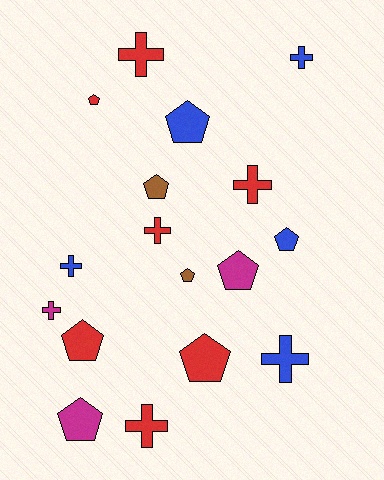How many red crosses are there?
There are 4 red crosses.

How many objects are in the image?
There are 17 objects.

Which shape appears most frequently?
Pentagon, with 9 objects.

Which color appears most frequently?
Red, with 7 objects.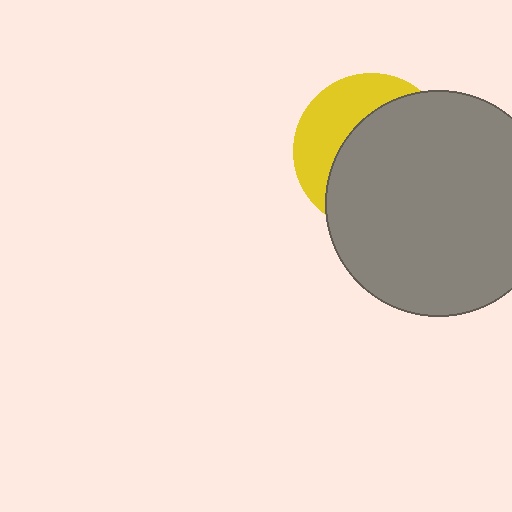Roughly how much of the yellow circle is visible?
A small part of it is visible (roughly 35%).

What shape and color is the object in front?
The object in front is a gray circle.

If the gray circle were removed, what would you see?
You would see the complete yellow circle.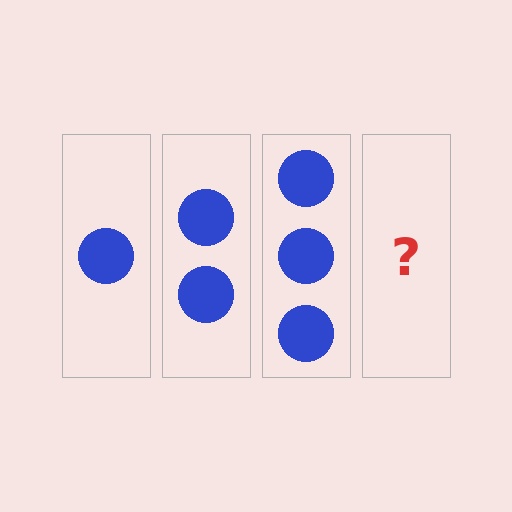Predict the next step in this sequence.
The next step is 4 circles.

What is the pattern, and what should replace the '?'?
The pattern is that each step adds one more circle. The '?' should be 4 circles.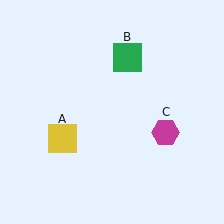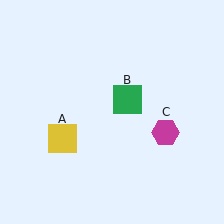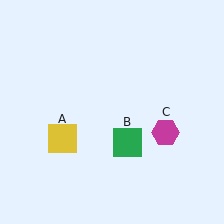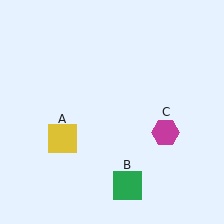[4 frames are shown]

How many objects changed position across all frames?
1 object changed position: green square (object B).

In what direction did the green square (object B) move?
The green square (object B) moved down.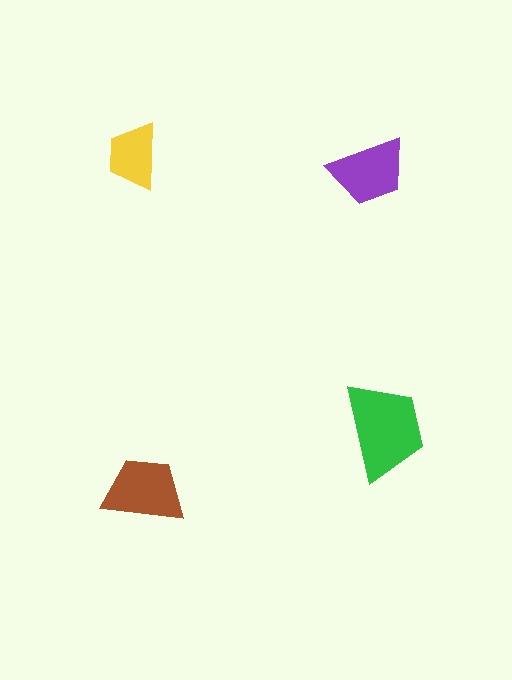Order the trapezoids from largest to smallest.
the green one, the brown one, the purple one, the yellow one.